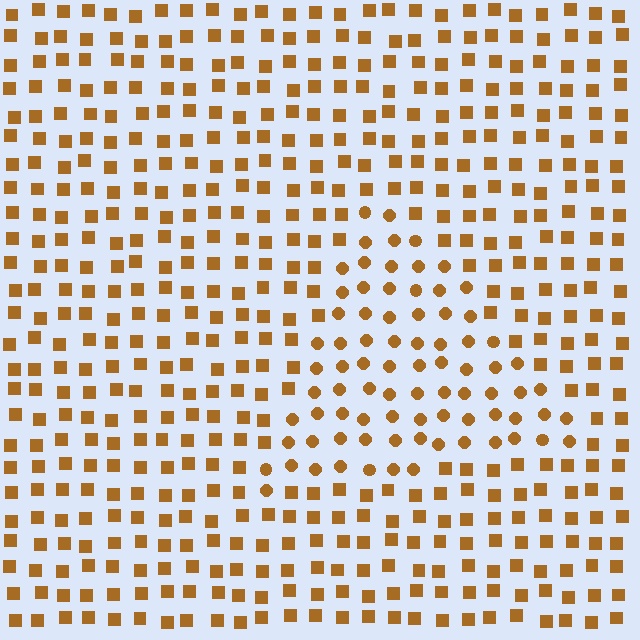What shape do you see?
I see a triangle.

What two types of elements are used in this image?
The image uses circles inside the triangle region and squares outside it.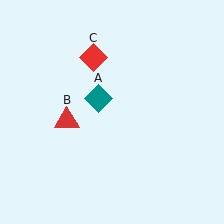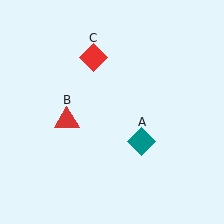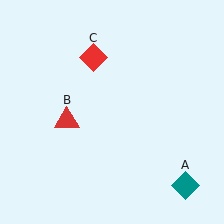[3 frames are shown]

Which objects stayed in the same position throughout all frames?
Red triangle (object B) and red diamond (object C) remained stationary.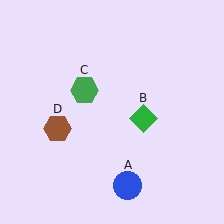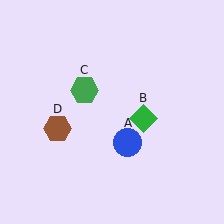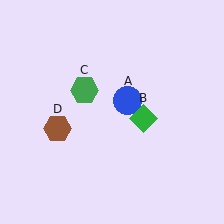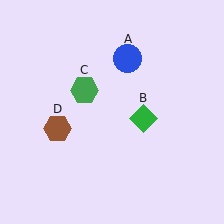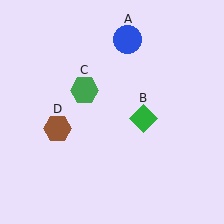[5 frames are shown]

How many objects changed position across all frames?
1 object changed position: blue circle (object A).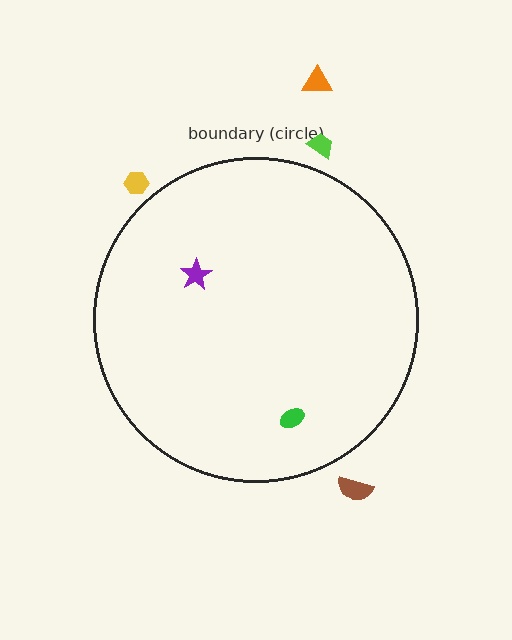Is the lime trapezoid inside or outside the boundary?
Outside.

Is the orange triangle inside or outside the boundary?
Outside.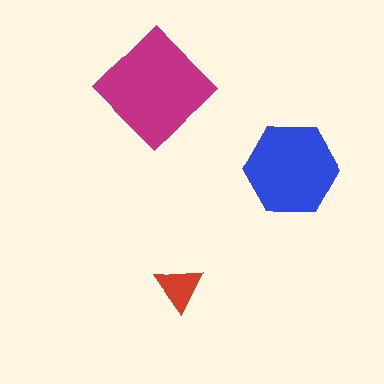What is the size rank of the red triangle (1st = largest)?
3rd.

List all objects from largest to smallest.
The magenta diamond, the blue hexagon, the red triangle.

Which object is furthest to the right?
The blue hexagon is rightmost.